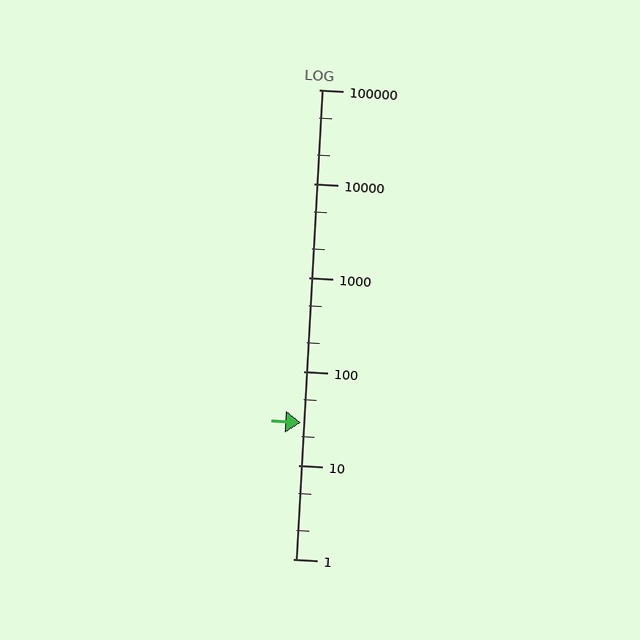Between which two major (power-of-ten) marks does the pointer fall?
The pointer is between 10 and 100.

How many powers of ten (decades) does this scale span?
The scale spans 5 decades, from 1 to 100000.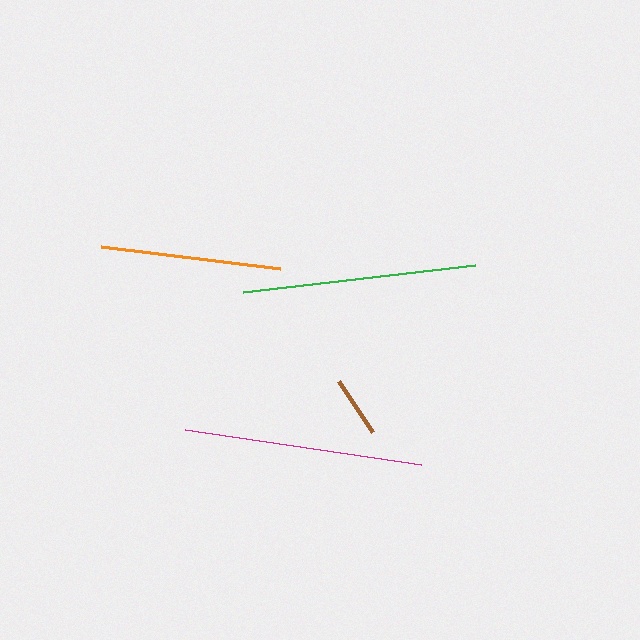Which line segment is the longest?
The magenta line is the longest at approximately 239 pixels.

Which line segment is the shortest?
The brown line is the shortest at approximately 61 pixels.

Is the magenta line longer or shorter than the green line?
The magenta line is longer than the green line.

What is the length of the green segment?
The green segment is approximately 234 pixels long.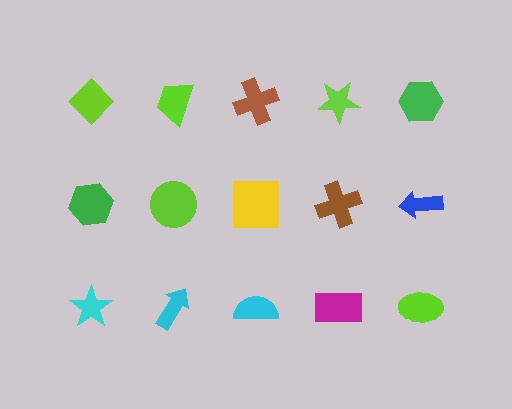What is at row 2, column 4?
A brown cross.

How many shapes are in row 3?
5 shapes.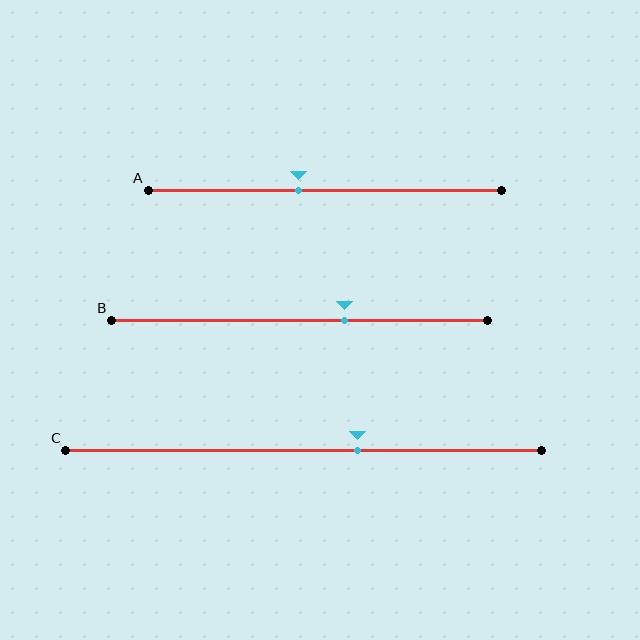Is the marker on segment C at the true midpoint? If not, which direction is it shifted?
No, the marker on segment C is shifted to the right by about 11% of the segment length.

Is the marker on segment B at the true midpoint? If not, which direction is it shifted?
No, the marker on segment B is shifted to the right by about 12% of the segment length.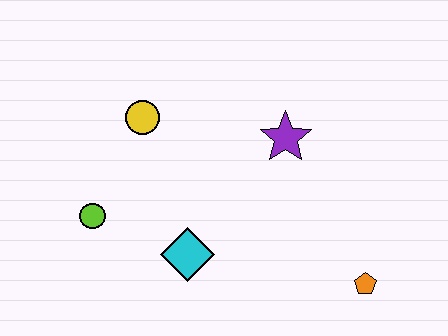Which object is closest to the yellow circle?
The lime circle is closest to the yellow circle.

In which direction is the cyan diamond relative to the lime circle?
The cyan diamond is to the right of the lime circle.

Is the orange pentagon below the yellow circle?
Yes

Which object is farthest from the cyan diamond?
The orange pentagon is farthest from the cyan diamond.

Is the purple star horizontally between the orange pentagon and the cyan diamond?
Yes